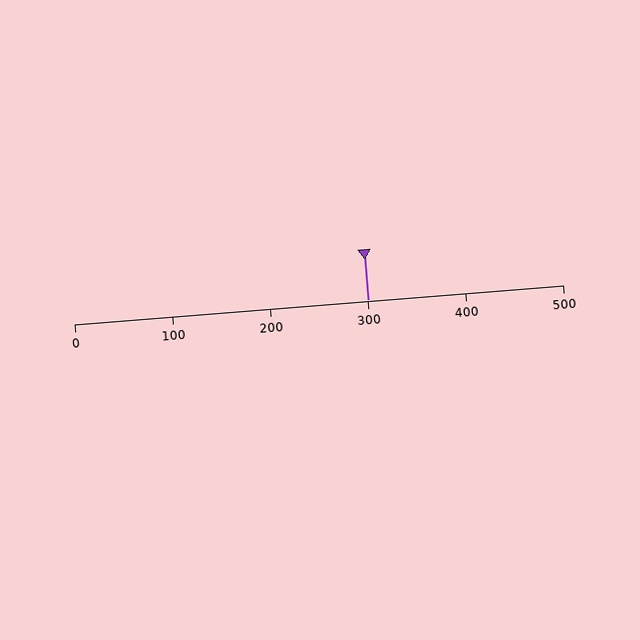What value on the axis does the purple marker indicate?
The marker indicates approximately 300.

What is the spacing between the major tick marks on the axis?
The major ticks are spaced 100 apart.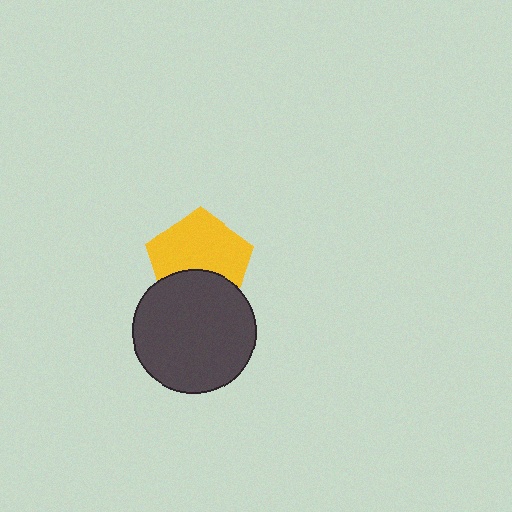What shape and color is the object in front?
The object in front is a dark gray circle.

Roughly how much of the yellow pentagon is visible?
About half of it is visible (roughly 64%).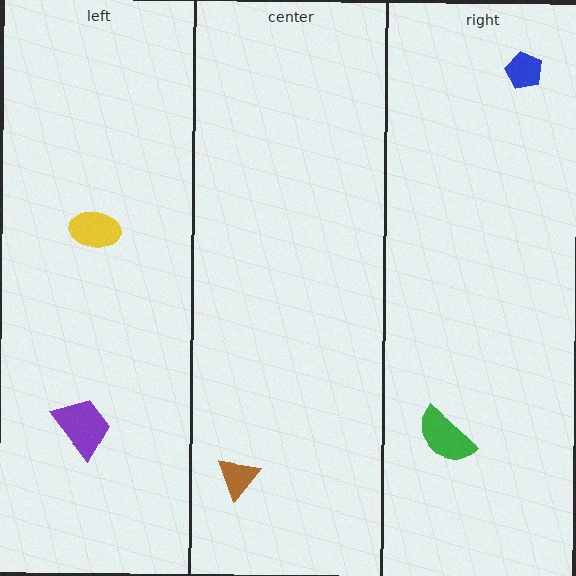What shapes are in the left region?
The yellow ellipse, the purple trapezoid.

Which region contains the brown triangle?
The center region.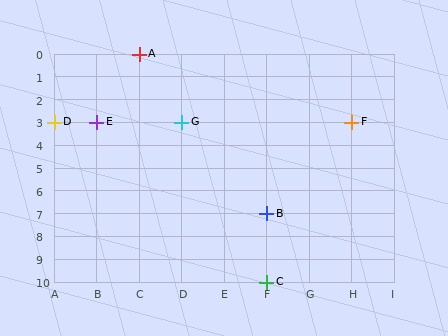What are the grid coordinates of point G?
Point G is at grid coordinates (D, 3).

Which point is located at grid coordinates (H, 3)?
Point F is at (H, 3).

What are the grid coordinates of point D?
Point D is at grid coordinates (A, 3).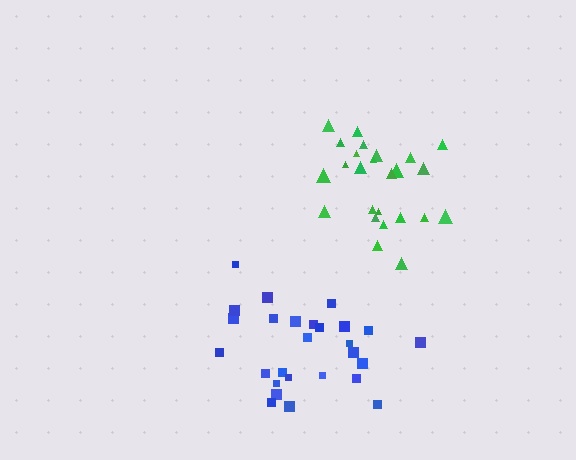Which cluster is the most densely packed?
Green.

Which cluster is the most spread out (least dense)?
Blue.